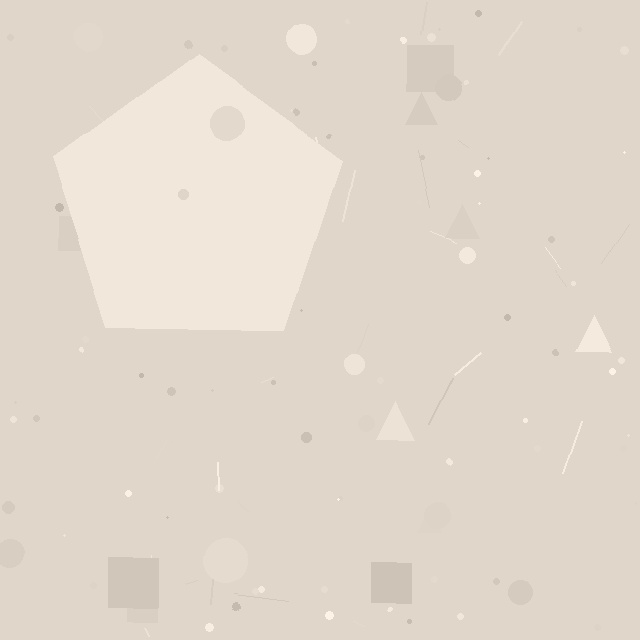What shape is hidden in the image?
A pentagon is hidden in the image.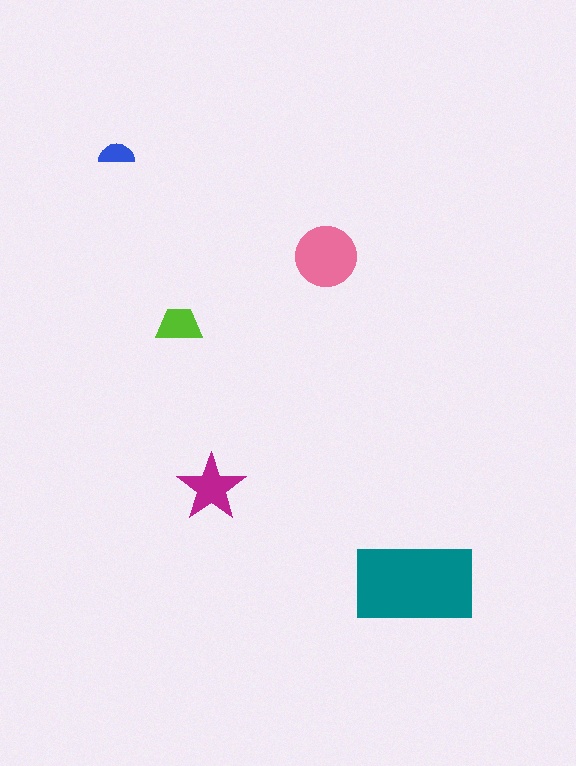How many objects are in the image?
There are 5 objects in the image.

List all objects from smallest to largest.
The blue semicircle, the lime trapezoid, the magenta star, the pink circle, the teal rectangle.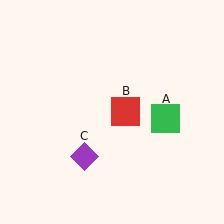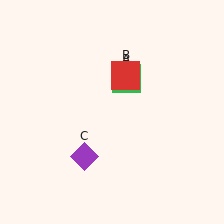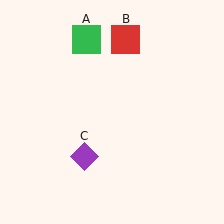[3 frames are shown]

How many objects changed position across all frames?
2 objects changed position: green square (object A), red square (object B).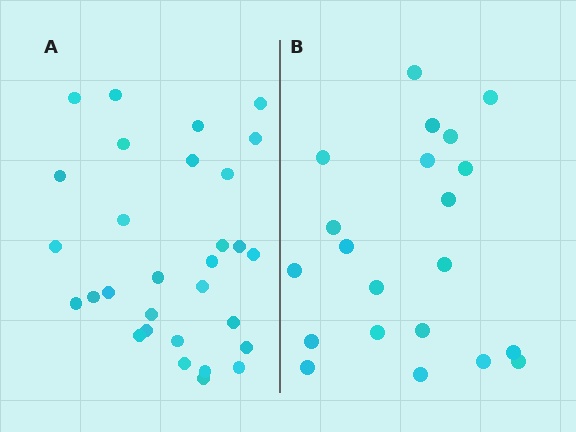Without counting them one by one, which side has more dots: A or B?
Region A (the left region) has more dots.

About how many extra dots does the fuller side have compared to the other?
Region A has roughly 8 or so more dots than region B.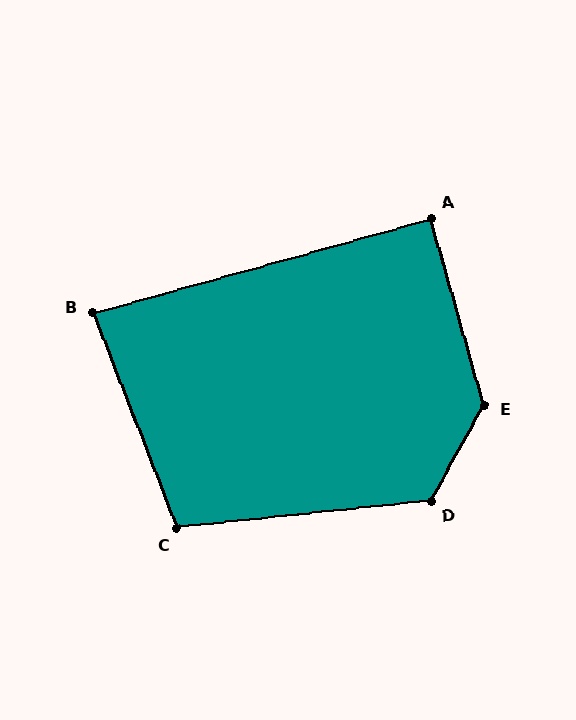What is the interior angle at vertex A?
Approximately 90 degrees (approximately right).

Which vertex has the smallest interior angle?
B, at approximately 84 degrees.